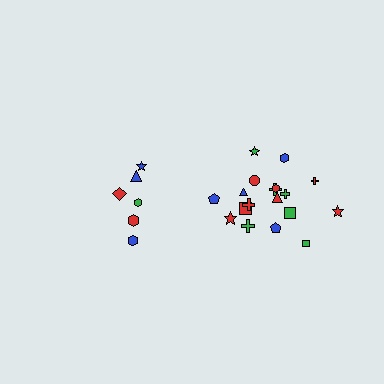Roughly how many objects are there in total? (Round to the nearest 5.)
Roughly 25 objects in total.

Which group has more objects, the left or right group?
The right group.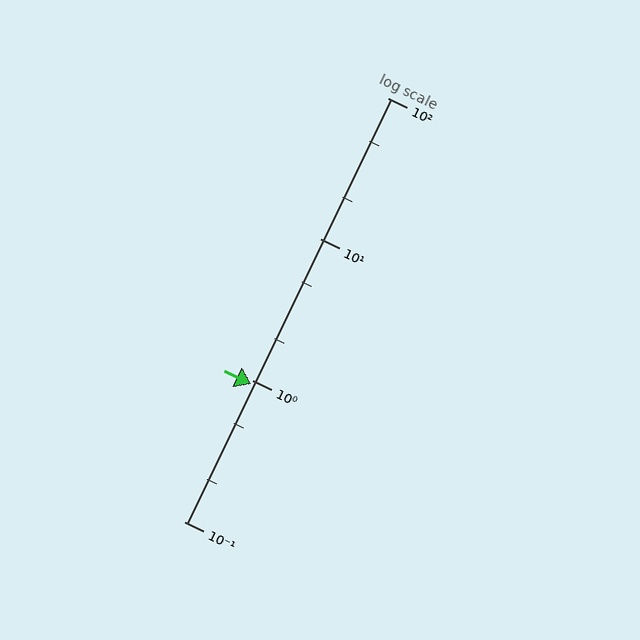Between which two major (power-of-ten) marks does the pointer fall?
The pointer is between 0.1 and 1.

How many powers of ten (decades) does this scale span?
The scale spans 3 decades, from 0.1 to 100.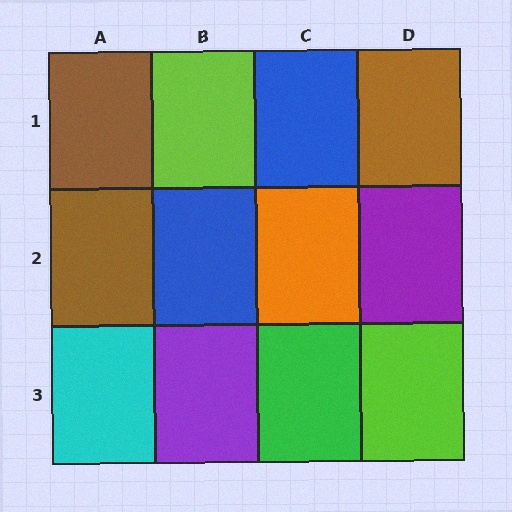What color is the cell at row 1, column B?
Lime.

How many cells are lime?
2 cells are lime.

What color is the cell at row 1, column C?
Blue.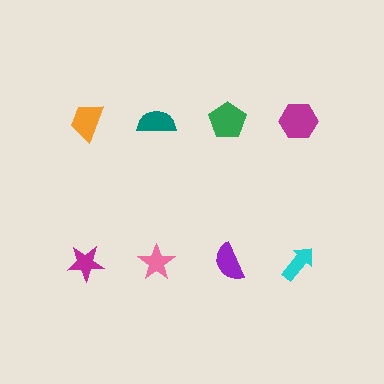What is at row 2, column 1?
A magenta star.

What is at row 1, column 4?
A magenta hexagon.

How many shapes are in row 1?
4 shapes.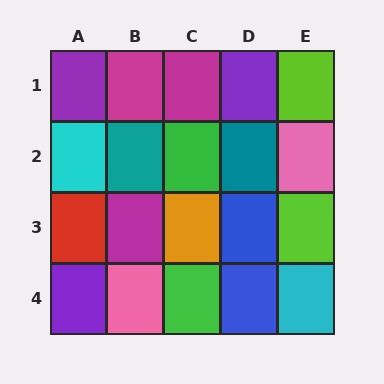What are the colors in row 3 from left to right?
Red, magenta, orange, blue, lime.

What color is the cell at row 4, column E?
Cyan.